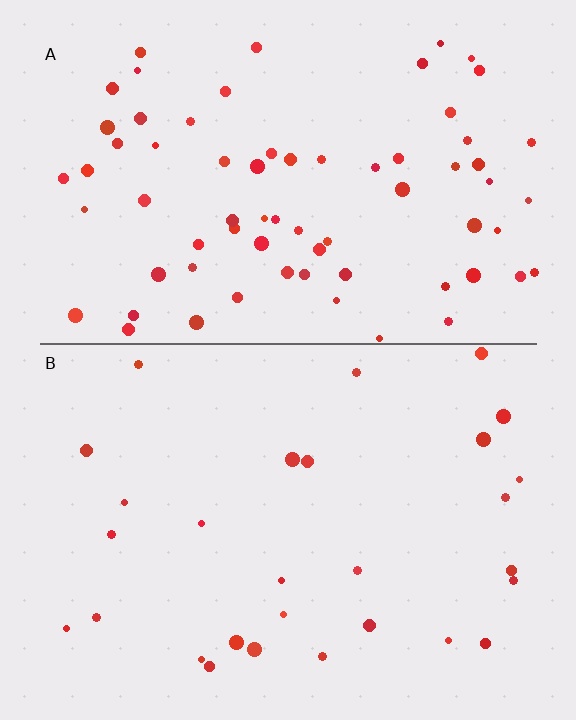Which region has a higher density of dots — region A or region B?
A (the top).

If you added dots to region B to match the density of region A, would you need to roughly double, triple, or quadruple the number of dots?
Approximately double.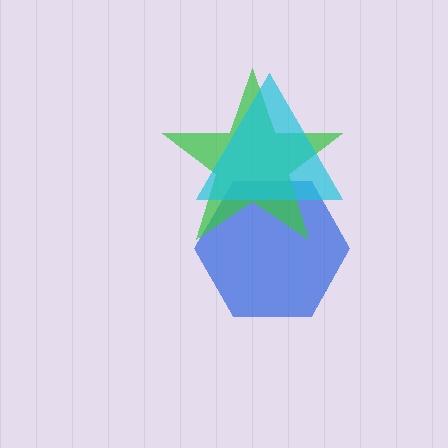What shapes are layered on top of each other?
The layered shapes are: a blue hexagon, a green star, a cyan triangle.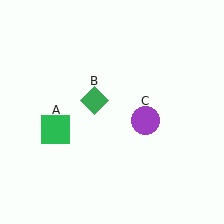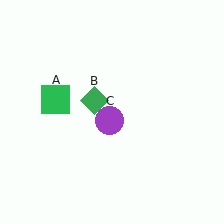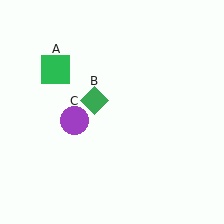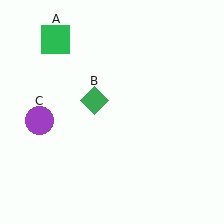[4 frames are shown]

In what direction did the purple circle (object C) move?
The purple circle (object C) moved left.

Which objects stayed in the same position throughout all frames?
Green diamond (object B) remained stationary.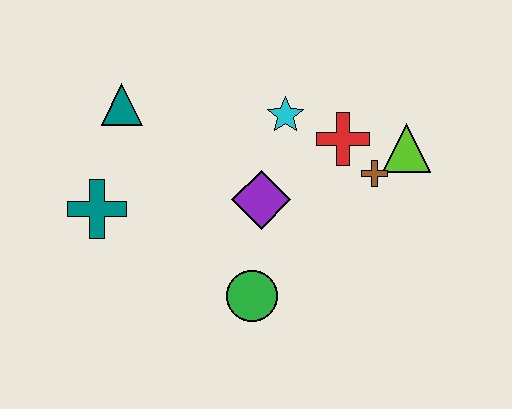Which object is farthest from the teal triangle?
The lime triangle is farthest from the teal triangle.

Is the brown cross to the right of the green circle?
Yes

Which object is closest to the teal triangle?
The teal cross is closest to the teal triangle.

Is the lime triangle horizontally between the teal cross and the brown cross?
No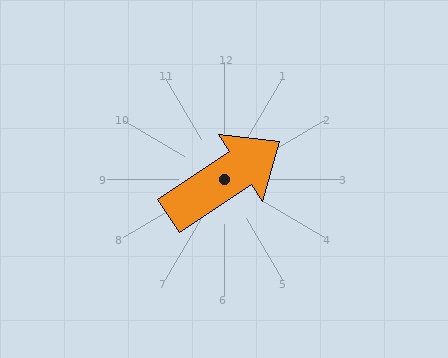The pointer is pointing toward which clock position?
Roughly 2 o'clock.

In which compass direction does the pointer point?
Northeast.